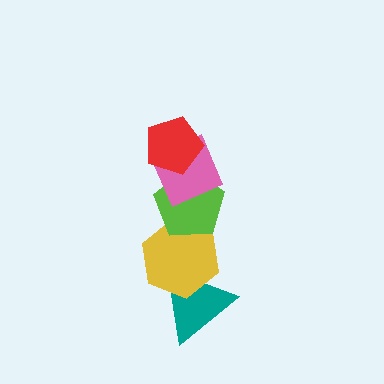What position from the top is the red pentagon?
The red pentagon is 1st from the top.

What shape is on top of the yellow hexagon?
The lime pentagon is on top of the yellow hexagon.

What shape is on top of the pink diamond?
The red pentagon is on top of the pink diamond.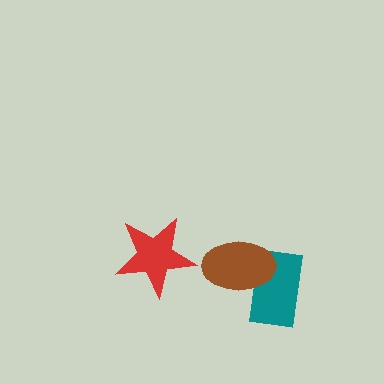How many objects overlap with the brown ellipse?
1 object overlaps with the brown ellipse.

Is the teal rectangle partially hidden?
Yes, it is partially covered by another shape.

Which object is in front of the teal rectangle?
The brown ellipse is in front of the teal rectangle.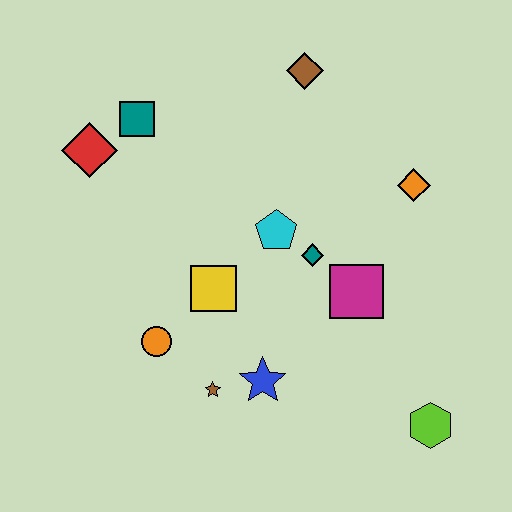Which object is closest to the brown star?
The blue star is closest to the brown star.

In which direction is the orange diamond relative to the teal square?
The orange diamond is to the right of the teal square.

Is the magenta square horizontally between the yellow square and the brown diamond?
No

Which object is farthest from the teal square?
The lime hexagon is farthest from the teal square.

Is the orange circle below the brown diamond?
Yes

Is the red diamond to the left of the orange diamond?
Yes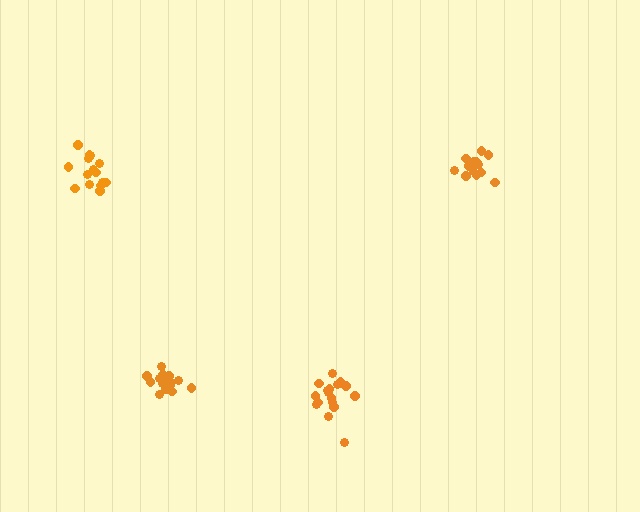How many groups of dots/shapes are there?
There are 4 groups.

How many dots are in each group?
Group 1: 15 dots, Group 2: 17 dots, Group 3: 14 dots, Group 4: 17 dots (63 total).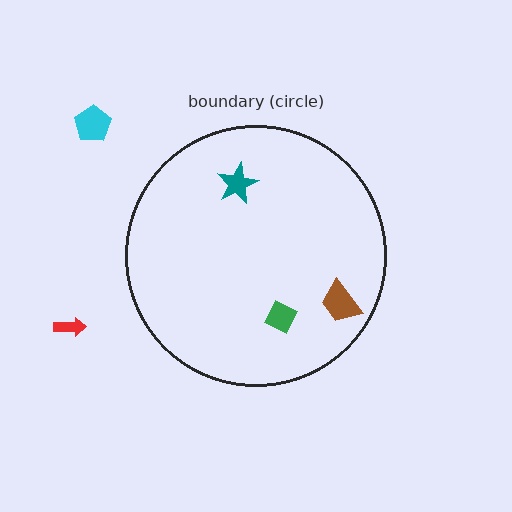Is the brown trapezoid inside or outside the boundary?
Inside.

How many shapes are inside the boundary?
3 inside, 2 outside.